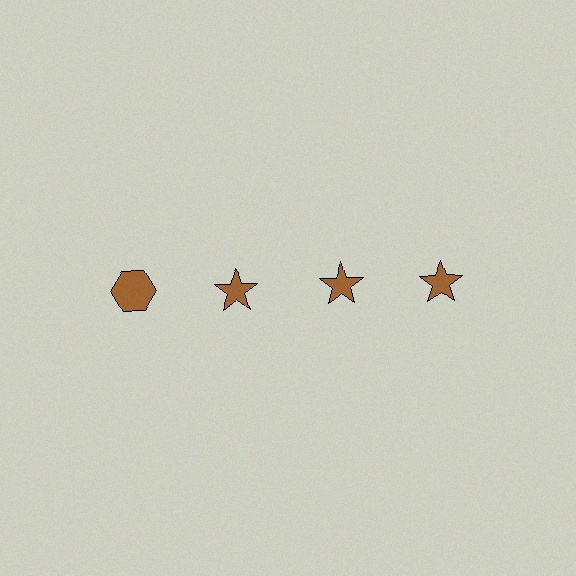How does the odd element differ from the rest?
It has a different shape: hexagon instead of star.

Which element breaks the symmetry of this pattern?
The brown hexagon in the top row, leftmost column breaks the symmetry. All other shapes are brown stars.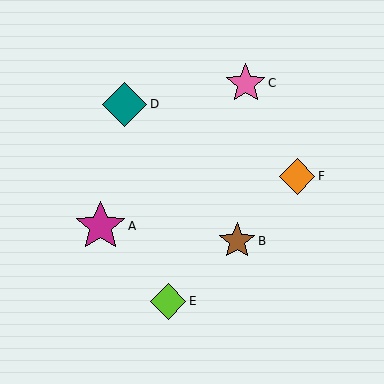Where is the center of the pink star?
The center of the pink star is at (246, 83).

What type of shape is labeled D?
Shape D is a teal diamond.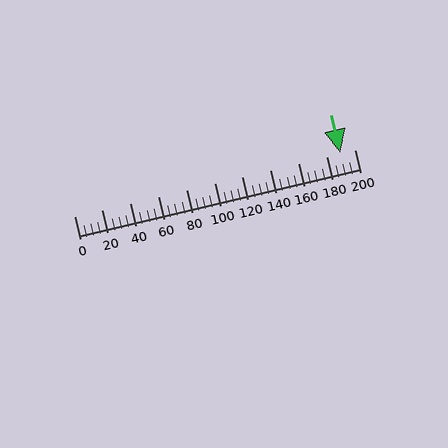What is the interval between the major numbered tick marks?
The major tick marks are spaced 20 units apart.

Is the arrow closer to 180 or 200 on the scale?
The arrow is closer to 200.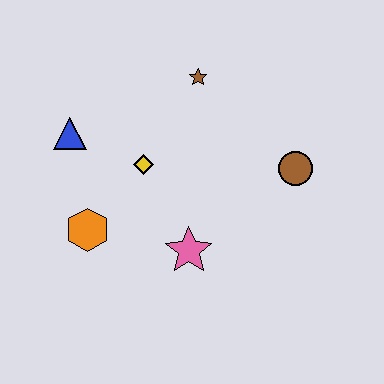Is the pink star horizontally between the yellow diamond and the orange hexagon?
No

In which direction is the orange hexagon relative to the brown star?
The orange hexagon is below the brown star.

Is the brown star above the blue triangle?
Yes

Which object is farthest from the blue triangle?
The brown circle is farthest from the blue triangle.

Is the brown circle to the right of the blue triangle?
Yes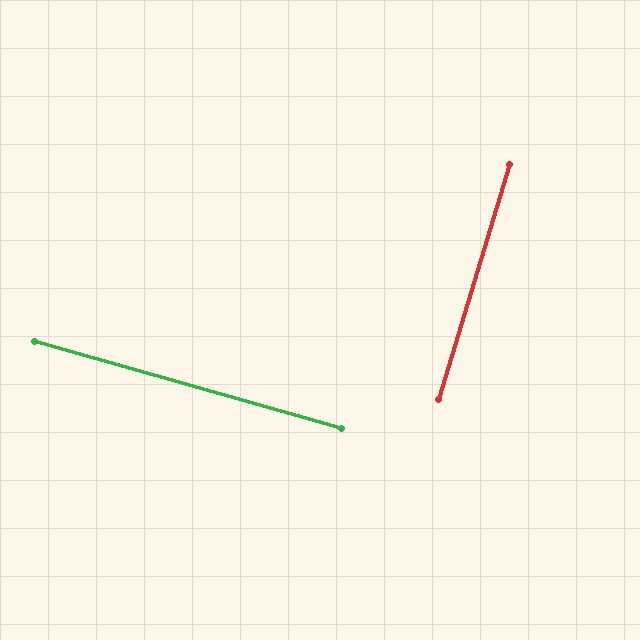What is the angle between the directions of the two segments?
Approximately 89 degrees.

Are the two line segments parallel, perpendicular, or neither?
Perpendicular — they meet at approximately 89°.